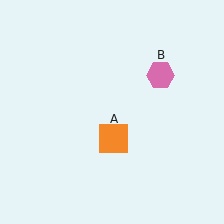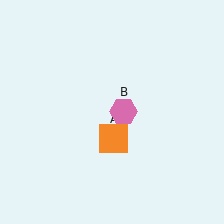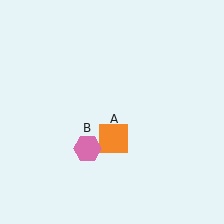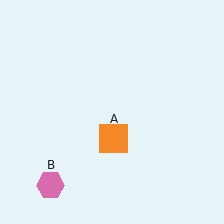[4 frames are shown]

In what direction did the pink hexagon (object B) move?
The pink hexagon (object B) moved down and to the left.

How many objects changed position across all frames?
1 object changed position: pink hexagon (object B).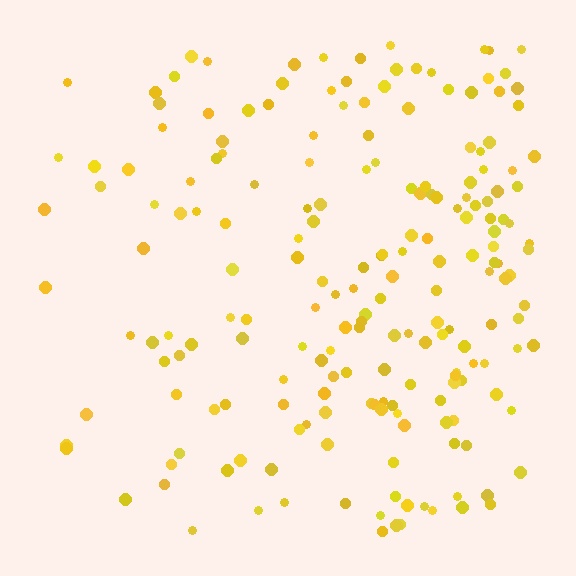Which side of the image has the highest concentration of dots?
The right.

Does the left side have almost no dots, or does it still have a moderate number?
Still a moderate number, just noticeably fewer than the right.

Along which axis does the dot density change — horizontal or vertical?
Horizontal.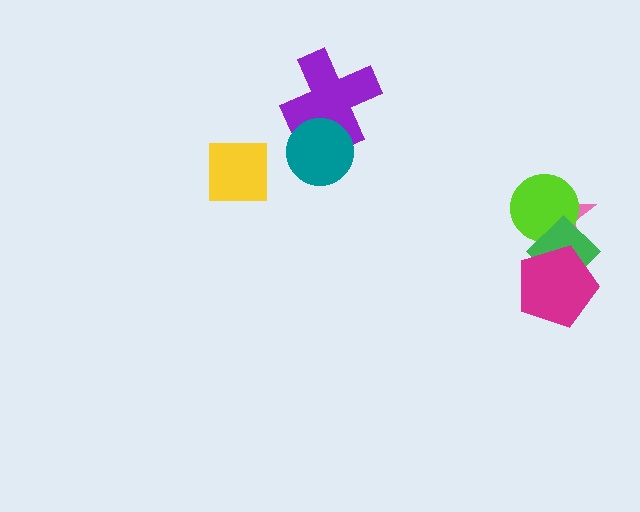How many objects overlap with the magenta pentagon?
2 objects overlap with the magenta pentagon.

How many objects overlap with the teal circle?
1 object overlaps with the teal circle.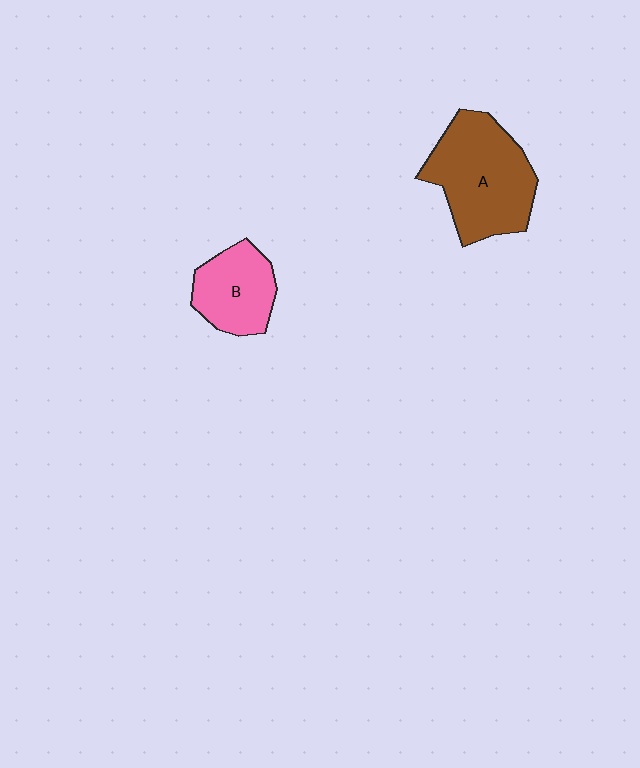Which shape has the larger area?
Shape A (brown).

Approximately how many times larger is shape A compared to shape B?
Approximately 1.7 times.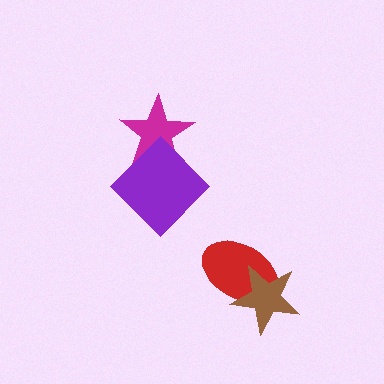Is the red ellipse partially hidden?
Yes, it is partially covered by another shape.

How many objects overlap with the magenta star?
1 object overlaps with the magenta star.